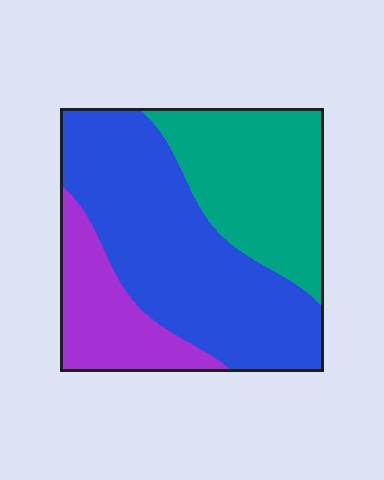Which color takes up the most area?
Blue, at roughly 50%.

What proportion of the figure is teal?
Teal takes up about one third (1/3) of the figure.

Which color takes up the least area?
Purple, at roughly 20%.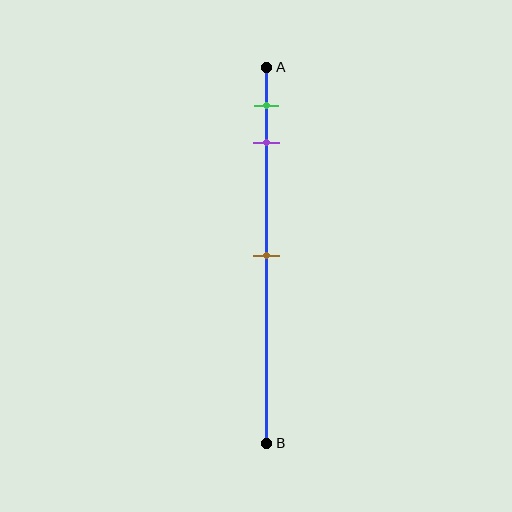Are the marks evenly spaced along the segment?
No, the marks are not evenly spaced.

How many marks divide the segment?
There are 3 marks dividing the segment.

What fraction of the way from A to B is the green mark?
The green mark is approximately 10% (0.1) of the way from A to B.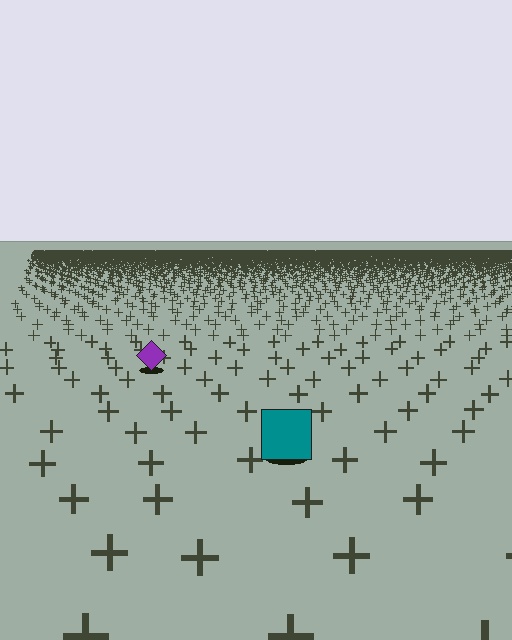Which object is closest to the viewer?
The teal square is closest. The texture marks near it are larger and more spread out.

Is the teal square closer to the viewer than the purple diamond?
Yes. The teal square is closer — you can tell from the texture gradient: the ground texture is coarser near it.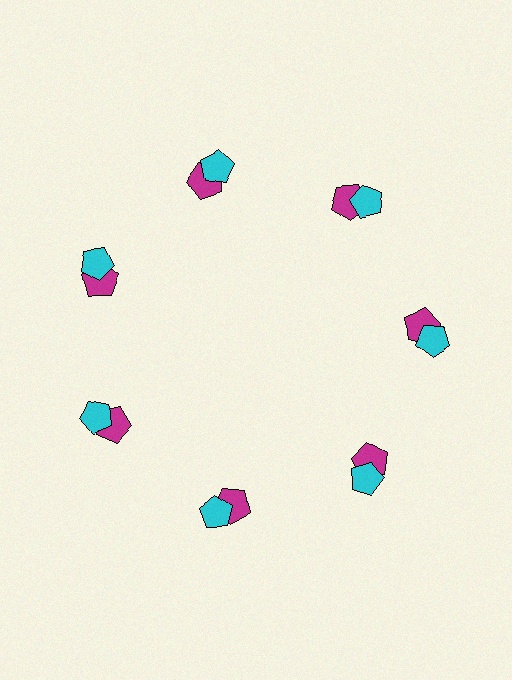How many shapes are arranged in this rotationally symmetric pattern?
There are 14 shapes, arranged in 7 groups of 2.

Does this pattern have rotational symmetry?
Yes, this pattern has 7-fold rotational symmetry. It looks the same after rotating 51 degrees around the center.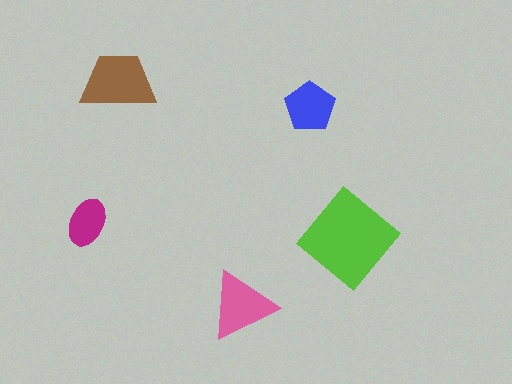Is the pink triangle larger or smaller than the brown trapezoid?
Smaller.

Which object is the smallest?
The magenta ellipse.